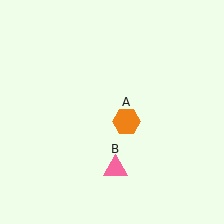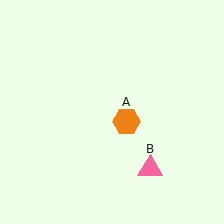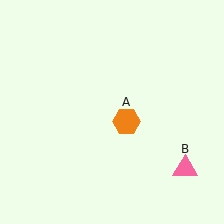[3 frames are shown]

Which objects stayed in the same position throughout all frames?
Orange hexagon (object A) remained stationary.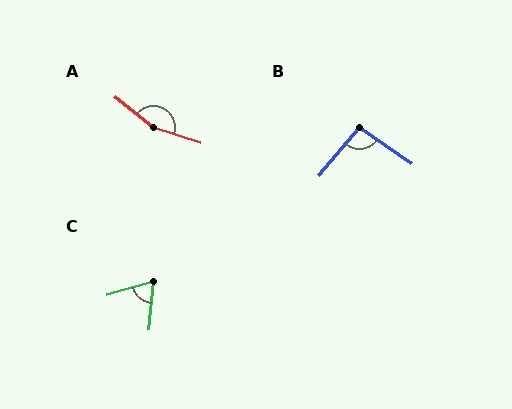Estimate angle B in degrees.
Approximately 95 degrees.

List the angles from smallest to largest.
C (68°), B (95°), A (159°).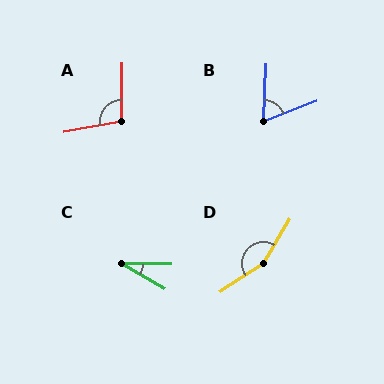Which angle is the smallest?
C, at approximately 29 degrees.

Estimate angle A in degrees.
Approximately 101 degrees.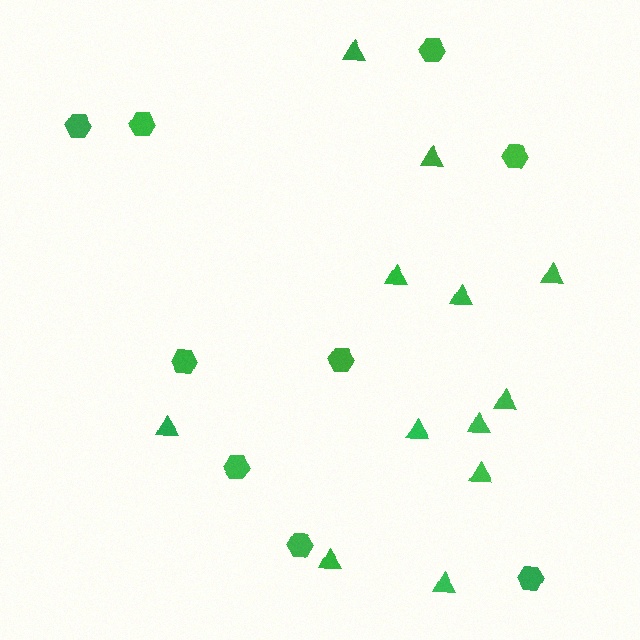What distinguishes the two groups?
There are 2 groups: one group of hexagons (9) and one group of triangles (12).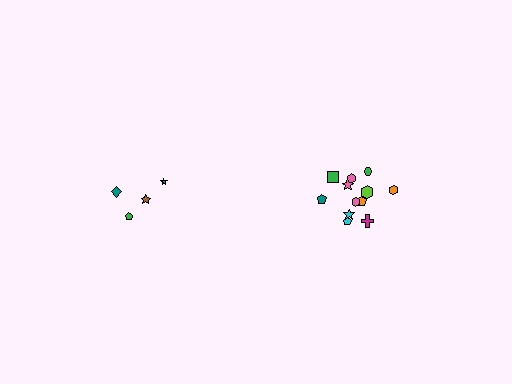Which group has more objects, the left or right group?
The right group.